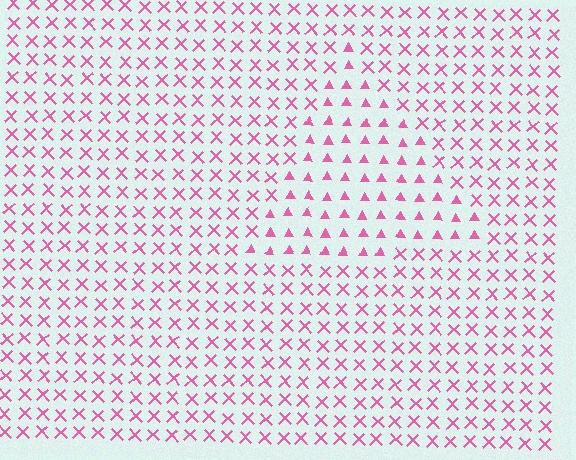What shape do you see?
I see a triangle.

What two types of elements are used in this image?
The image uses triangles inside the triangle region and X marks outside it.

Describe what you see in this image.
The image is filled with small pink elements arranged in a uniform grid. A triangle-shaped region contains triangles, while the surrounding area contains X marks. The boundary is defined purely by the change in element shape.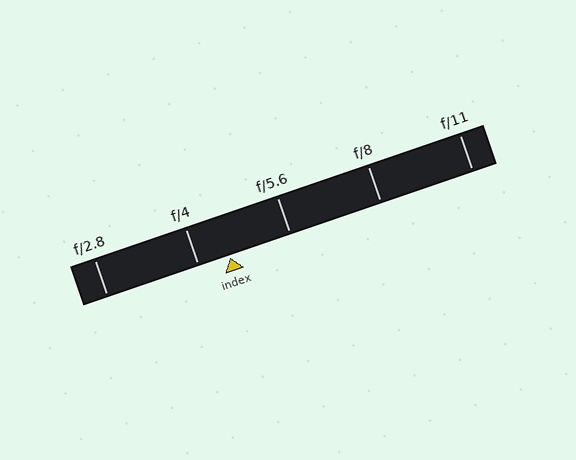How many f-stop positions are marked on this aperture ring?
There are 5 f-stop positions marked.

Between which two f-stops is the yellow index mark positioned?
The index mark is between f/4 and f/5.6.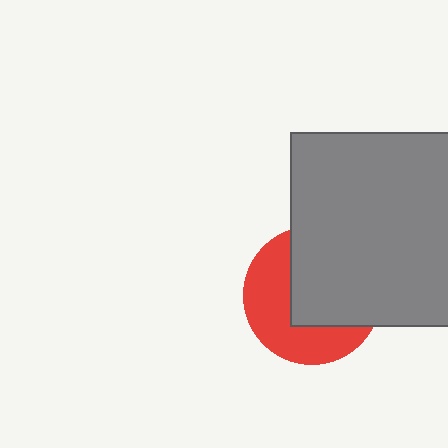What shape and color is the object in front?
The object in front is a gray rectangle.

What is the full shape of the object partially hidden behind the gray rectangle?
The partially hidden object is a red circle.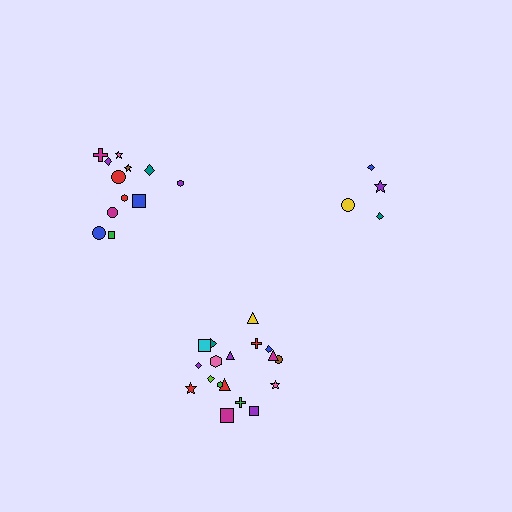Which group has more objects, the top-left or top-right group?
The top-left group.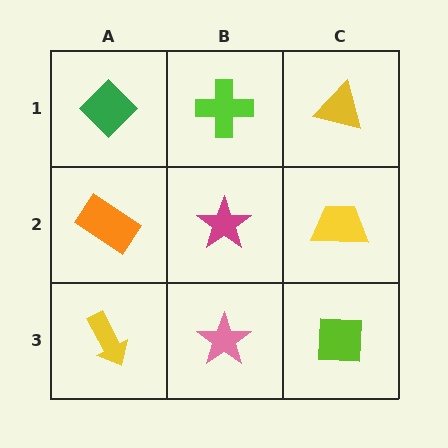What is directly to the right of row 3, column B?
A lime square.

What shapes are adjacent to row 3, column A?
An orange rectangle (row 2, column A), a pink star (row 3, column B).